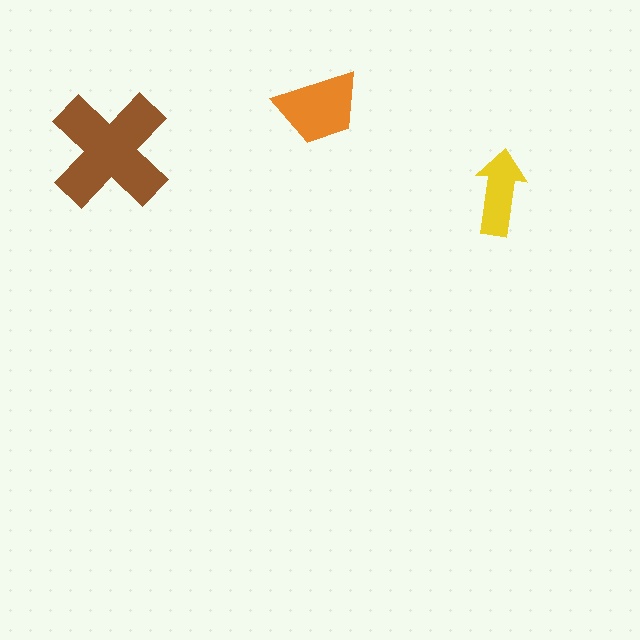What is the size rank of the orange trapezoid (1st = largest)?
2nd.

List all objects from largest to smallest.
The brown cross, the orange trapezoid, the yellow arrow.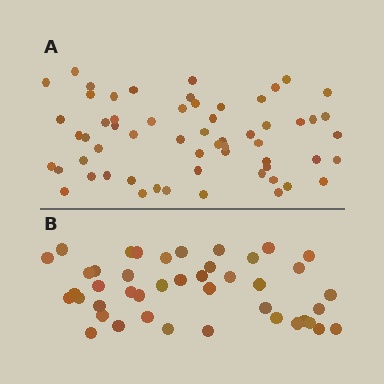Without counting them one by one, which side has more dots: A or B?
Region A (the top region) has more dots.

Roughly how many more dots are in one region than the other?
Region A has approximately 15 more dots than region B.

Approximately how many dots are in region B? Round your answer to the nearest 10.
About 40 dots. (The exact count is 43, which rounds to 40.)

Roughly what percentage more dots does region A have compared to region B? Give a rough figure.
About 40% more.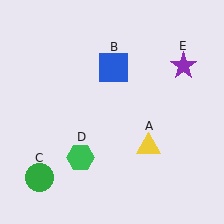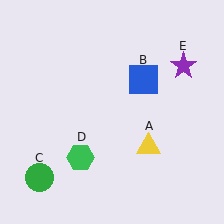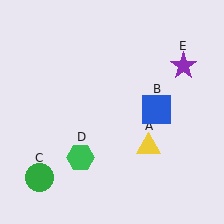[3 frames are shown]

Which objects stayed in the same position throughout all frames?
Yellow triangle (object A) and green circle (object C) and green hexagon (object D) and purple star (object E) remained stationary.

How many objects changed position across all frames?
1 object changed position: blue square (object B).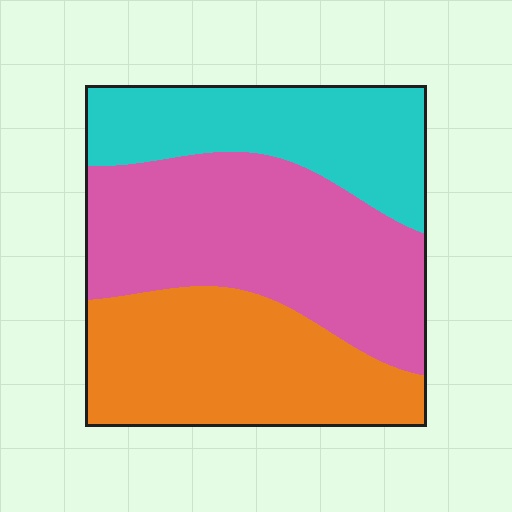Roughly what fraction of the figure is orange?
Orange takes up between a quarter and a half of the figure.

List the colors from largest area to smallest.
From largest to smallest: pink, orange, cyan.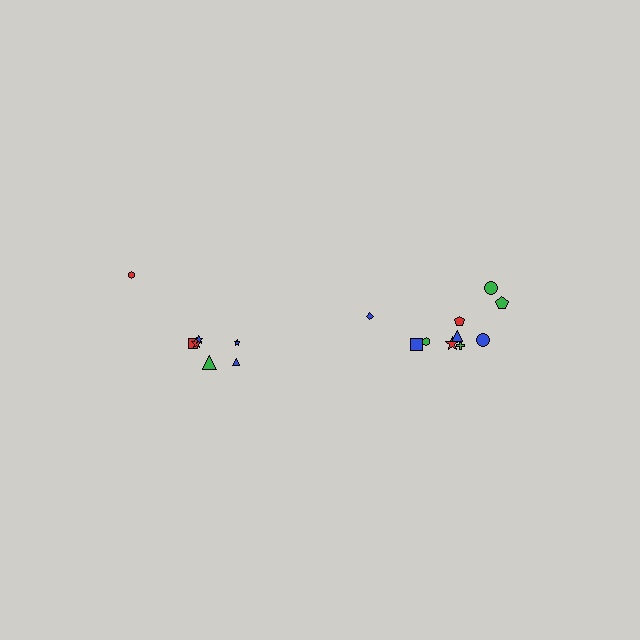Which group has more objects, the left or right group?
The right group.